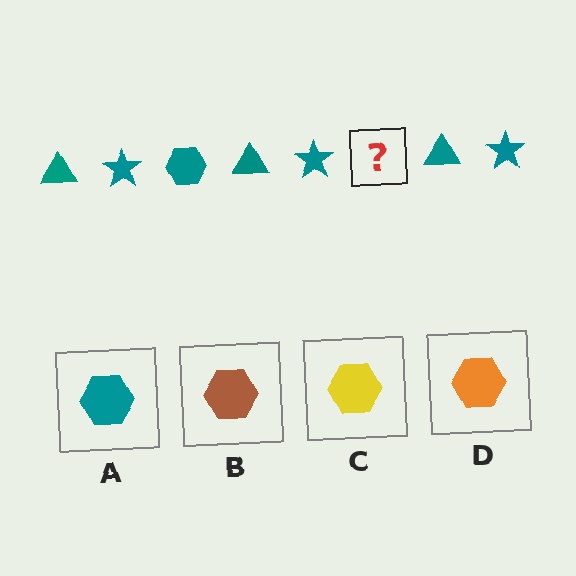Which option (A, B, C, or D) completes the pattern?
A.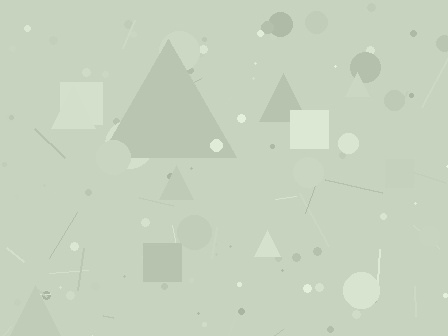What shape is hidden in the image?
A triangle is hidden in the image.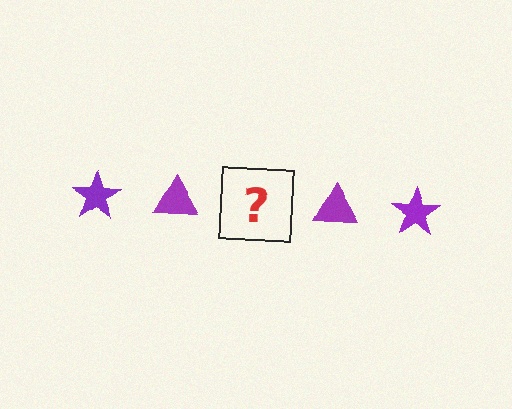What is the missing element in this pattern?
The missing element is a purple star.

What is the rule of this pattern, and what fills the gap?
The rule is that the pattern cycles through star, triangle shapes in purple. The gap should be filled with a purple star.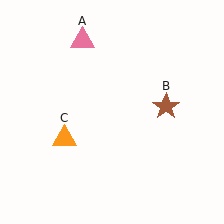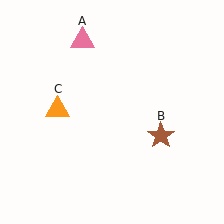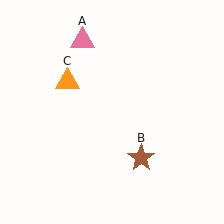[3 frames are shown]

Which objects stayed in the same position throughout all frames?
Pink triangle (object A) remained stationary.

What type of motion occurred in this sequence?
The brown star (object B), orange triangle (object C) rotated clockwise around the center of the scene.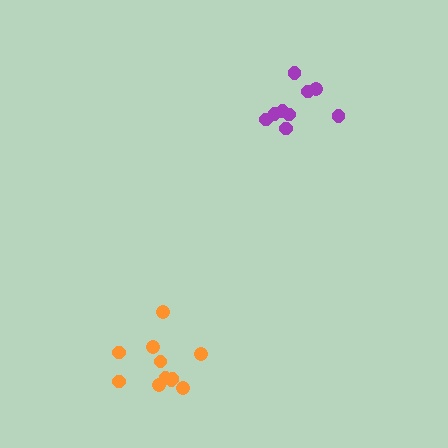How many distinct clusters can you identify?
There are 2 distinct clusters.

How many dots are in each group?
Group 1: 9 dots, Group 2: 11 dots (20 total).